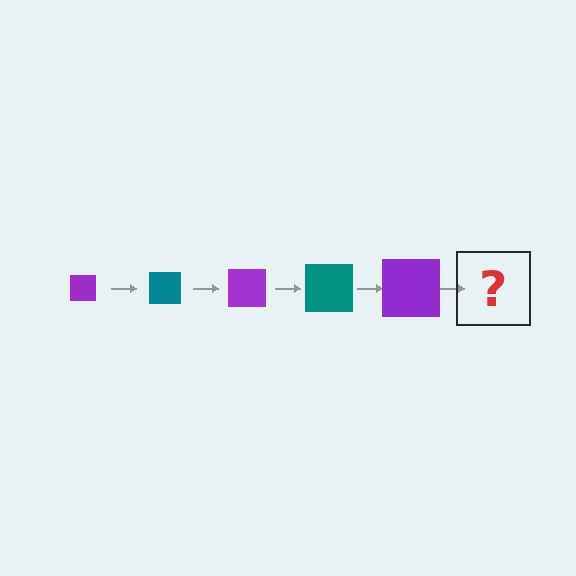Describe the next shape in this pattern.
It should be a teal square, larger than the previous one.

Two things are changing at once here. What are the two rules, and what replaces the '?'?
The two rules are that the square grows larger each step and the color cycles through purple and teal. The '?' should be a teal square, larger than the previous one.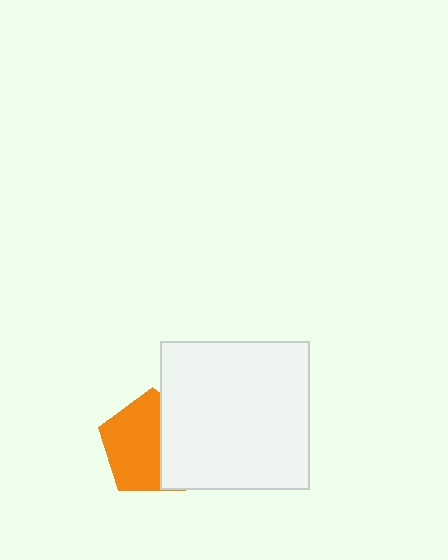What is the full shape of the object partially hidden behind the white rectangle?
The partially hidden object is an orange pentagon.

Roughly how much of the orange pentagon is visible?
About half of it is visible (roughly 60%).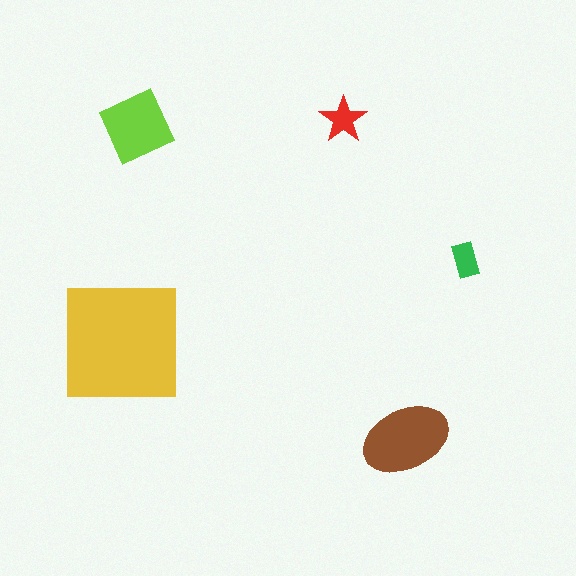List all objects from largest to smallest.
The yellow square, the brown ellipse, the lime diamond, the red star, the green rectangle.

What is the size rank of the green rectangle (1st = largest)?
5th.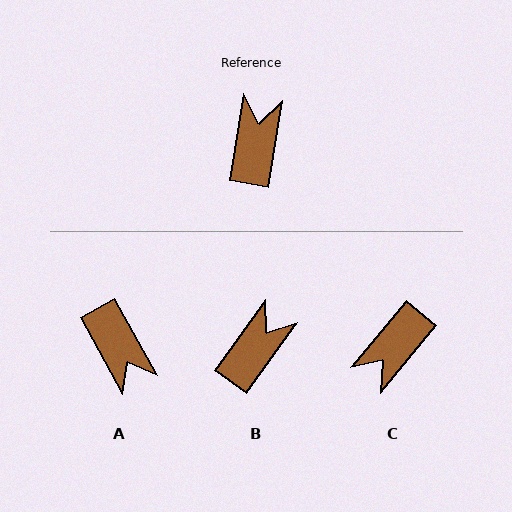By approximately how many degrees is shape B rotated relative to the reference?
Approximately 26 degrees clockwise.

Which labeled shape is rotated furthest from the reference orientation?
C, about 150 degrees away.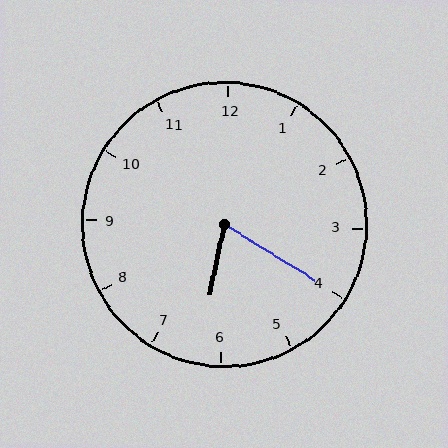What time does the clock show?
6:20.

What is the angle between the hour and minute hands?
Approximately 70 degrees.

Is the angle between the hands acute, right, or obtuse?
It is acute.